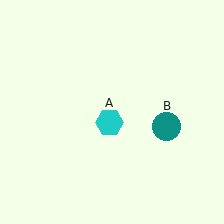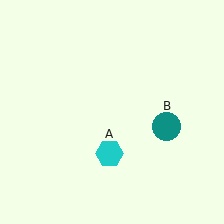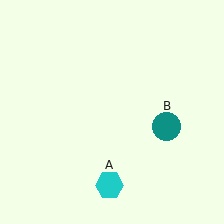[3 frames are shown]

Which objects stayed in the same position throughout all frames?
Teal circle (object B) remained stationary.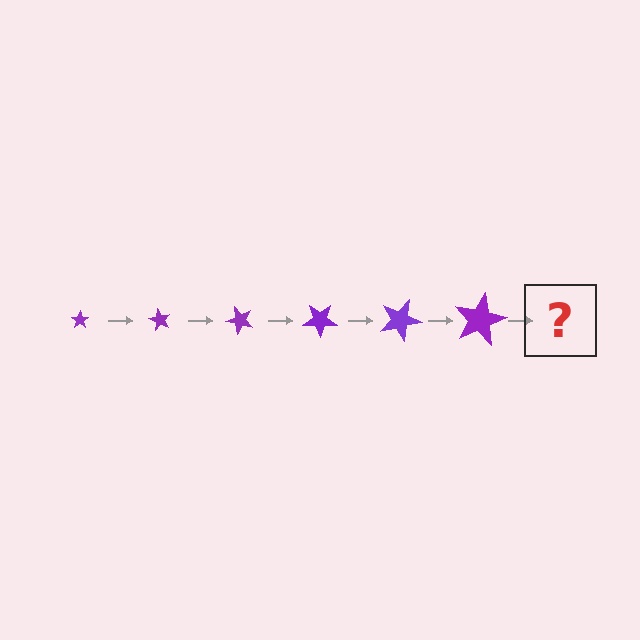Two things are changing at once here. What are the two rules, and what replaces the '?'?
The two rules are that the star grows larger each step and it rotates 60 degrees each step. The '?' should be a star, larger than the previous one and rotated 360 degrees from the start.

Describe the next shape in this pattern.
It should be a star, larger than the previous one and rotated 360 degrees from the start.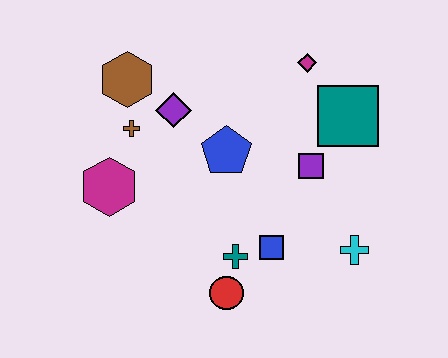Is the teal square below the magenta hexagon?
No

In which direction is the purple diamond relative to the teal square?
The purple diamond is to the left of the teal square.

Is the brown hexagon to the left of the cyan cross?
Yes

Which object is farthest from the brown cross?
The cyan cross is farthest from the brown cross.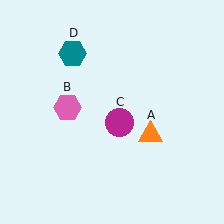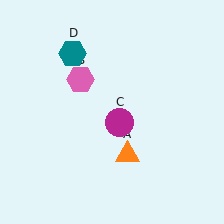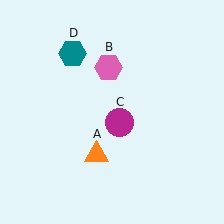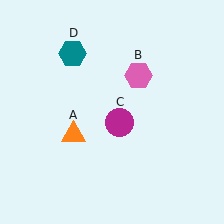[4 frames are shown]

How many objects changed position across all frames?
2 objects changed position: orange triangle (object A), pink hexagon (object B).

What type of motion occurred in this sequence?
The orange triangle (object A), pink hexagon (object B) rotated clockwise around the center of the scene.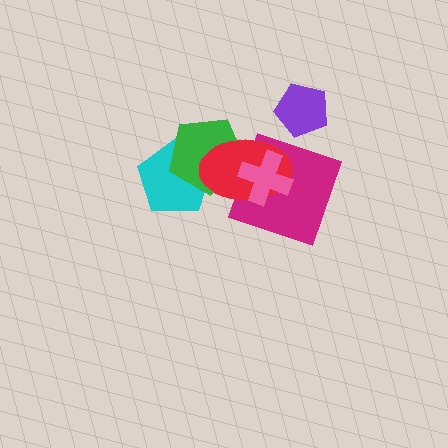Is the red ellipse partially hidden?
Yes, it is partially covered by another shape.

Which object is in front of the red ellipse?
The pink cross is in front of the red ellipse.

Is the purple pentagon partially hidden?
No, no other shape covers it.